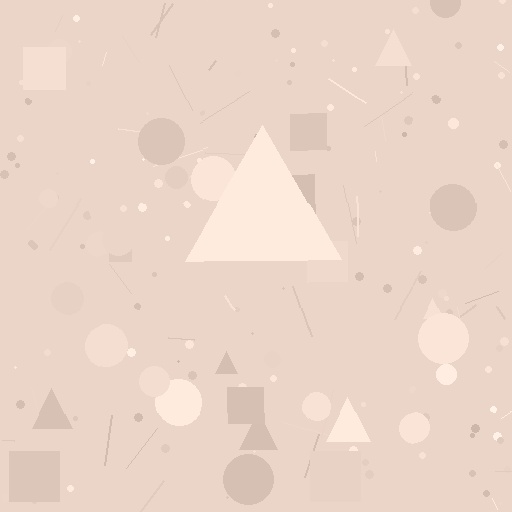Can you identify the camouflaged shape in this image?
The camouflaged shape is a triangle.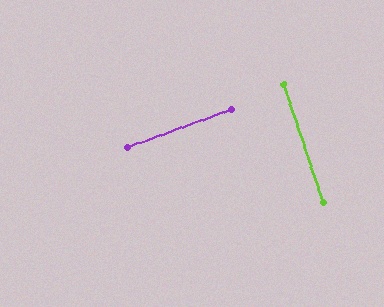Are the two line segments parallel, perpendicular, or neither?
Perpendicular — they meet at approximately 89°.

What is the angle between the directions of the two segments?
Approximately 89 degrees.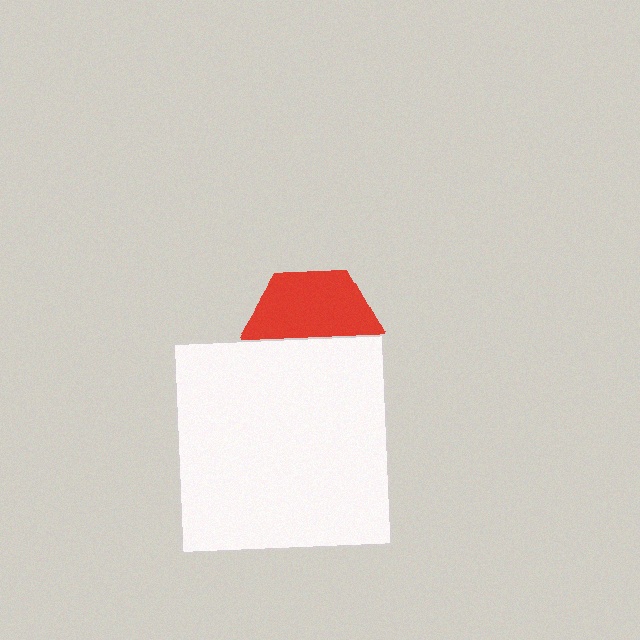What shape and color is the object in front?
The object in front is a white square.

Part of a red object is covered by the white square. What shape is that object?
It is a hexagon.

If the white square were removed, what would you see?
You would see the complete red hexagon.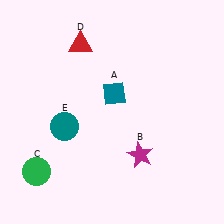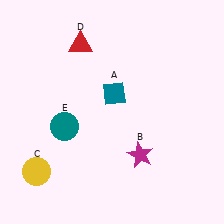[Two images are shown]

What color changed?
The circle (C) changed from green in Image 1 to yellow in Image 2.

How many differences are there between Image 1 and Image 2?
There is 1 difference between the two images.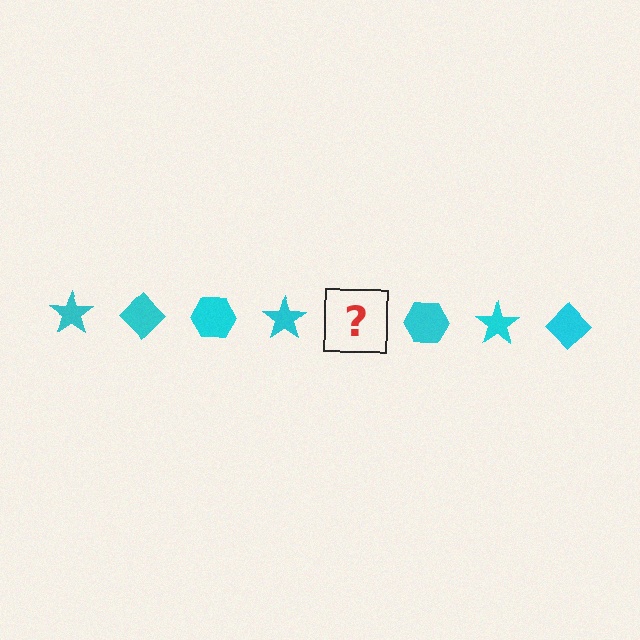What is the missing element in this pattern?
The missing element is a cyan diamond.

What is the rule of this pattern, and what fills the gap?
The rule is that the pattern cycles through star, diamond, hexagon shapes in cyan. The gap should be filled with a cyan diamond.